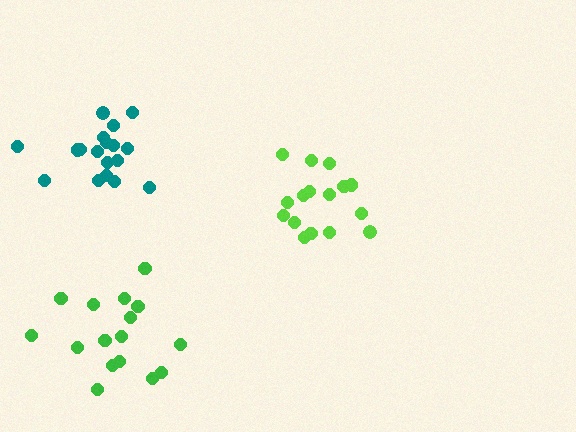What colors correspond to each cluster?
The clusters are colored: green, lime, teal.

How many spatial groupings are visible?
There are 3 spatial groupings.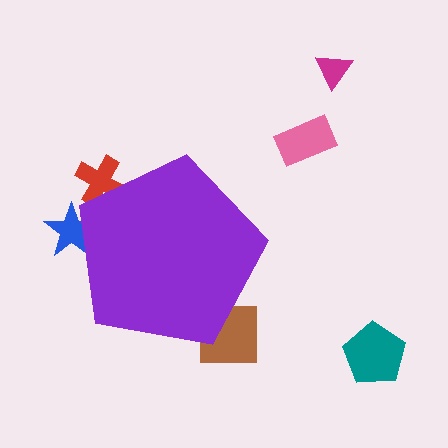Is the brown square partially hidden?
Yes, the brown square is partially hidden behind the purple pentagon.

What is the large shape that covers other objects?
A purple pentagon.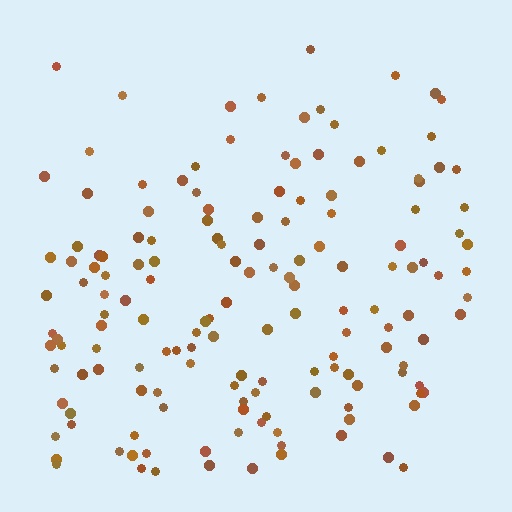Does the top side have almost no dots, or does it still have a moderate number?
Still a moderate number, just noticeably fewer than the bottom.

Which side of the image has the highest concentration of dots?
The bottom.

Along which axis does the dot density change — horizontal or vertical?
Vertical.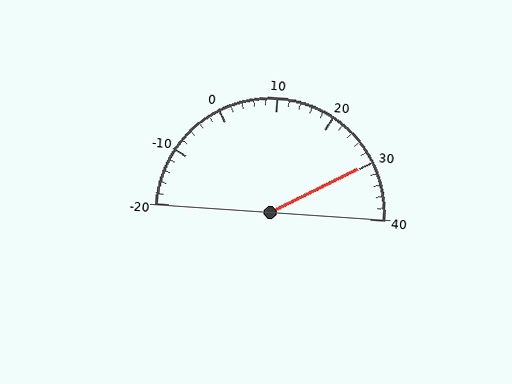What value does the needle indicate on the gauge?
The needle indicates approximately 30.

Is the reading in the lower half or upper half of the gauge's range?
The reading is in the upper half of the range (-20 to 40).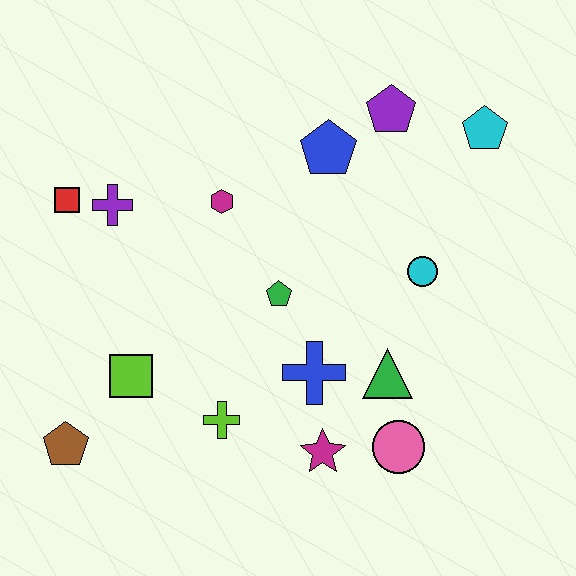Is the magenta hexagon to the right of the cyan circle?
No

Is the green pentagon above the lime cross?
Yes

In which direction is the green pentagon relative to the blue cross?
The green pentagon is above the blue cross.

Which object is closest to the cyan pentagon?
The purple pentagon is closest to the cyan pentagon.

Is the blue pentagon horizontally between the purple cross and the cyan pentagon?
Yes